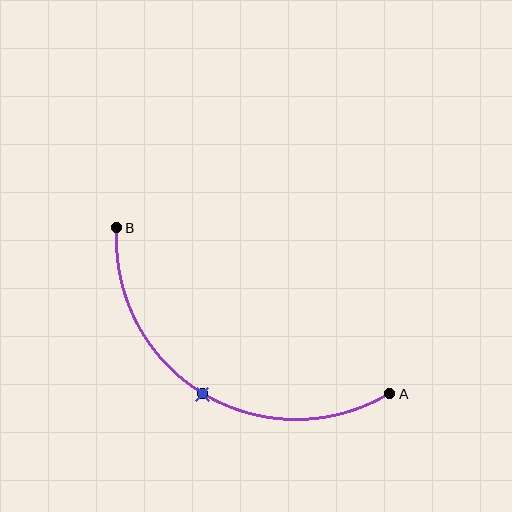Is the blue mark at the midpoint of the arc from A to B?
Yes. The blue mark lies on the arc at equal arc-length from both A and B — it is the arc midpoint.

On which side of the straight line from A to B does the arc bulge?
The arc bulges below the straight line connecting A and B.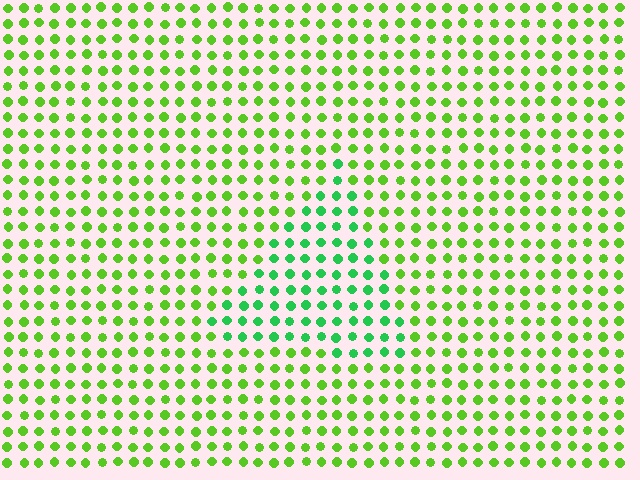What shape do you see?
I see a triangle.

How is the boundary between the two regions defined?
The boundary is defined purely by a slight shift in hue (about 35 degrees). Spacing, size, and orientation are identical on both sides.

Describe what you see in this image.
The image is filled with small lime elements in a uniform arrangement. A triangle-shaped region is visible where the elements are tinted to a slightly different hue, forming a subtle color boundary.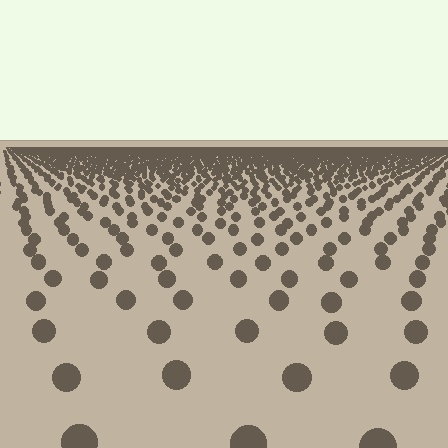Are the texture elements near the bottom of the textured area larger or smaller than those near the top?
Larger. Near the bottom, elements are closer to the viewer and appear at a bigger on-screen size.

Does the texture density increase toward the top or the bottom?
Density increases toward the top.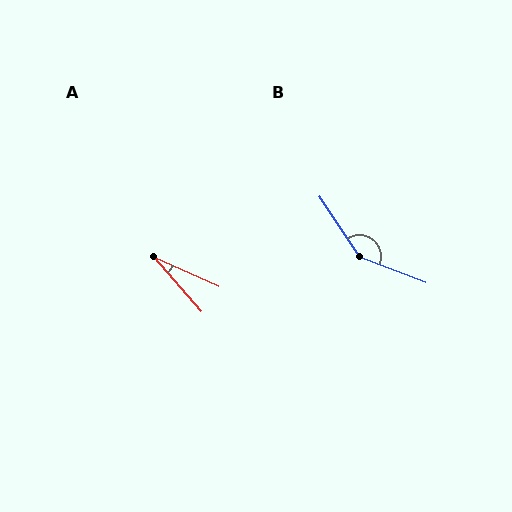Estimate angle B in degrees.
Approximately 145 degrees.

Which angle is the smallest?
A, at approximately 25 degrees.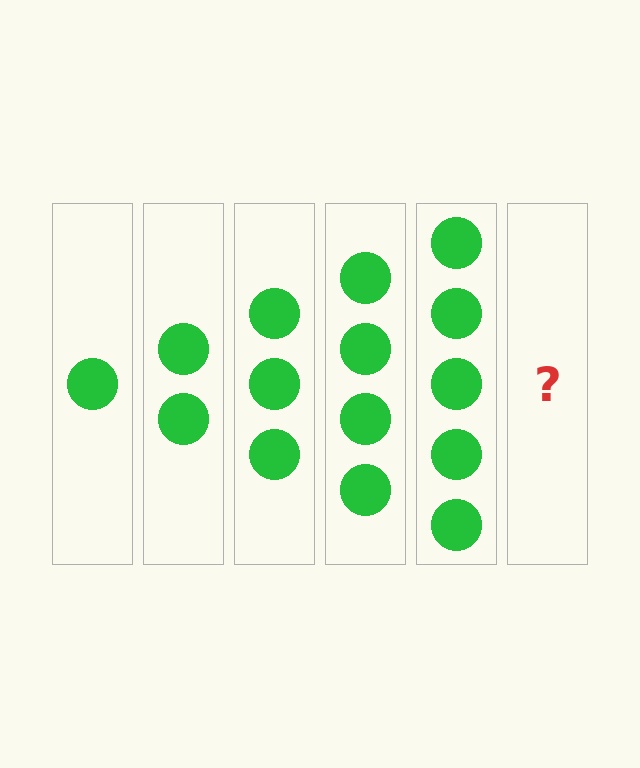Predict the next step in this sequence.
The next step is 6 circles.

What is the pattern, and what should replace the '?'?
The pattern is that each step adds one more circle. The '?' should be 6 circles.